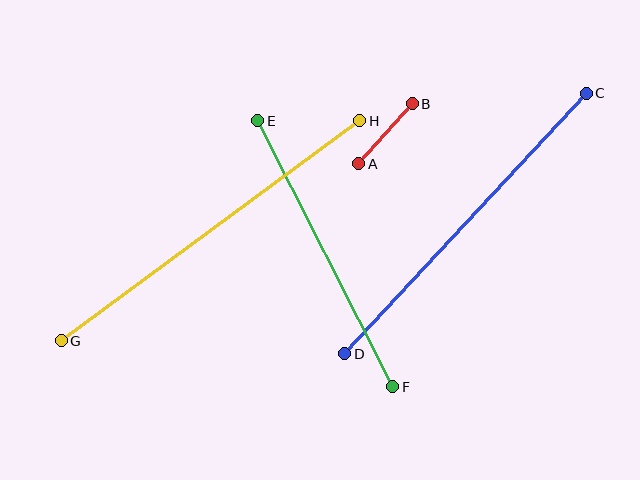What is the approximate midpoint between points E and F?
The midpoint is at approximately (325, 254) pixels.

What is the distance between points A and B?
The distance is approximately 80 pixels.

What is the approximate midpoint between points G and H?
The midpoint is at approximately (210, 231) pixels.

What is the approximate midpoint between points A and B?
The midpoint is at approximately (385, 134) pixels.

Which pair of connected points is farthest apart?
Points G and H are farthest apart.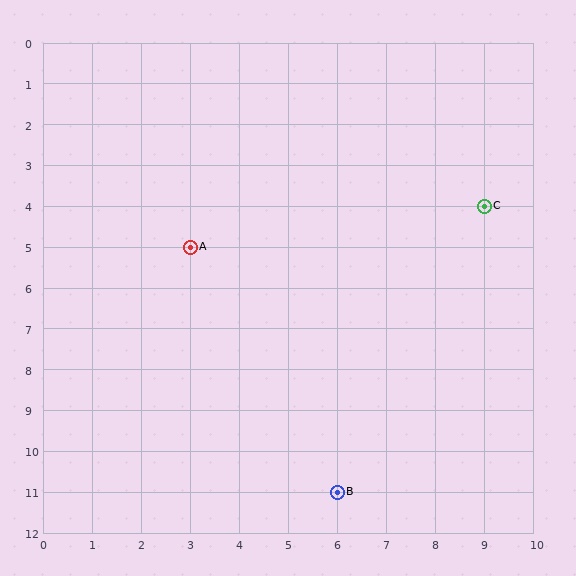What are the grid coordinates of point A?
Point A is at grid coordinates (3, 5).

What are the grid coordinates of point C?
Point C is at grid coordinates (9, 4).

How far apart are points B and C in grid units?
Points B and C are 3 columns and 7 rows apart (about 7.6 grid units diagonally).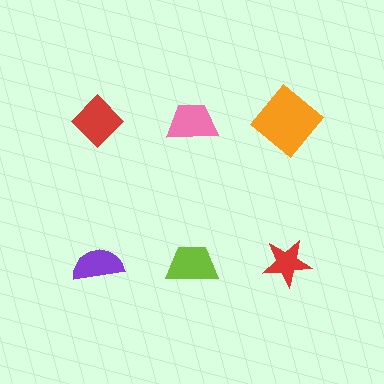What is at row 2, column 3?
A red star.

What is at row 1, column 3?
An orange diamond.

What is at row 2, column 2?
A lime trapezoid.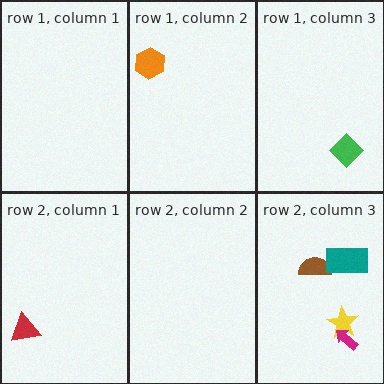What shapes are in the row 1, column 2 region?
The orange hexagon.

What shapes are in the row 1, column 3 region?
The green diamond.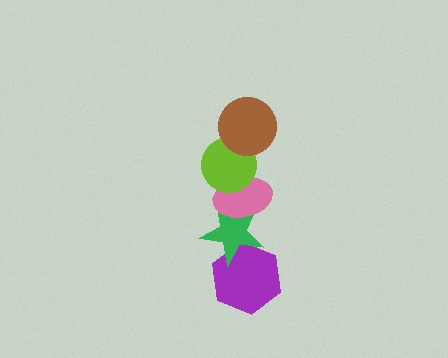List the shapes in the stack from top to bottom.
From top to bottom: the brown circle, the lime circle, the pink ellipse, the green star, the purple hexagon.